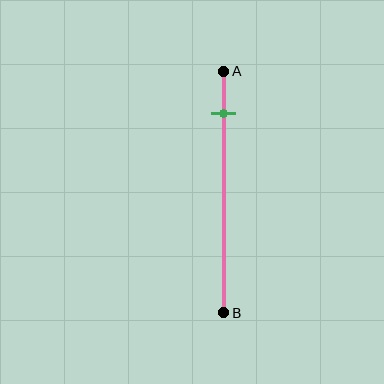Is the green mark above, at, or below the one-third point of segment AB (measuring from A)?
The green mark is above the one-third point of segment AB.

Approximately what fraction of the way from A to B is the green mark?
The green mark is approximately 15% of the way from A to B.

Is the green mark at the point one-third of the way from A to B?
No, the mark is at about 15% from A, not at the 33% one-third point.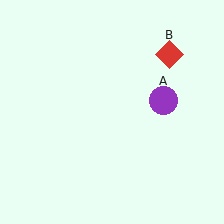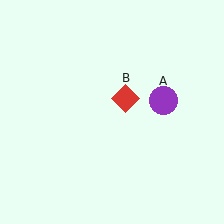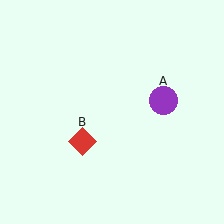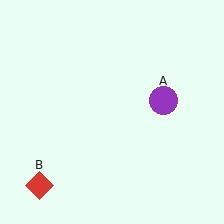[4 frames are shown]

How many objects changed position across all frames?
1 object changed position: red diamond (object B).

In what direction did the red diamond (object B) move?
The red diamond (object B) moved down and to the left.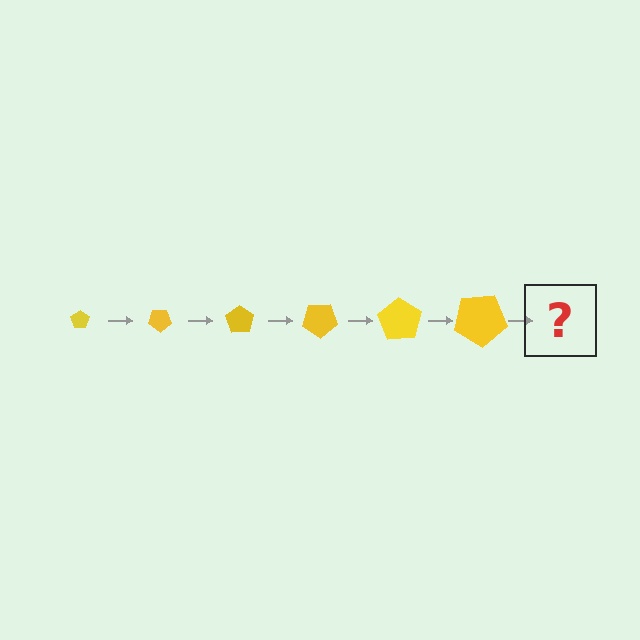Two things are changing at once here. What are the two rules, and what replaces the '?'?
The two rules are that the pentagon grows larger each step and it rotates 35 degrees each step. The '?' should be a pentagon, larger than the previous one and rotated 210 degrees from the start.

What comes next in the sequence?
The next element should be a pentagon, larger than the previous one and rotated 210 degrees from the start.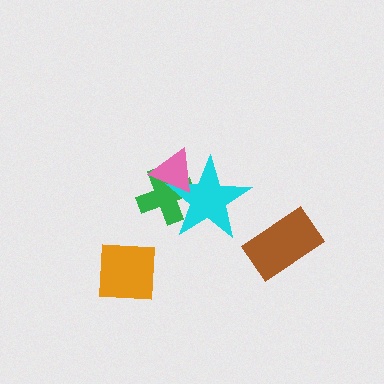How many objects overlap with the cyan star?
2 objects overlap with the cyan star.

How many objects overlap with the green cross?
2 objects overlap with the green cross.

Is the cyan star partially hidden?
Yes, it is partially covered by another shape.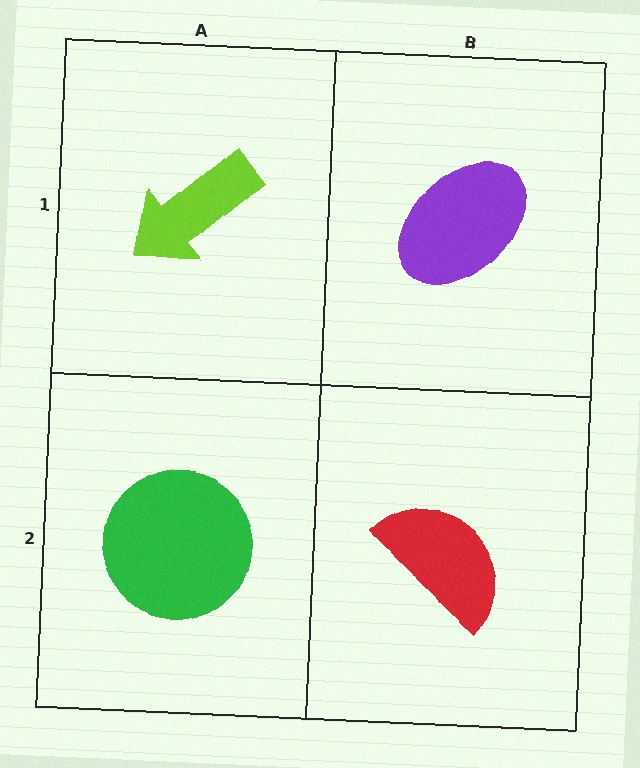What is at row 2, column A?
A green circle.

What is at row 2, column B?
A red semicircle.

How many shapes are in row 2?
2 shapes.